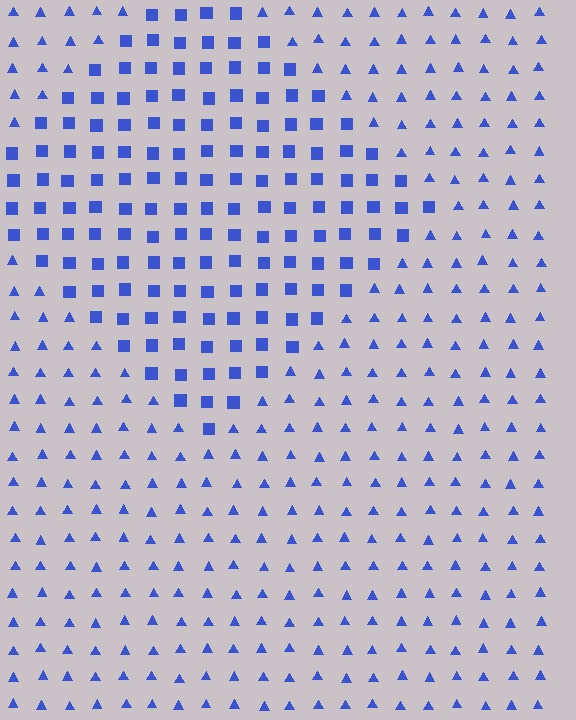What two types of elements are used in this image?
The image uses squares inside the diamond region and triangles outside it.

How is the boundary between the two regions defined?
The boundary is defined by a change in element shape: squares inside vs. triangles outside. All elements share the same color and spacing.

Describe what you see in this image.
The image is filled with small blue elements arranged in a uniform grid. A diamond-shaped region contains squares, while the surrounding area contains triangles. The boundary is defined purely by the change in element shape.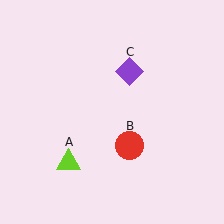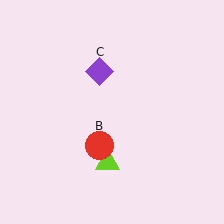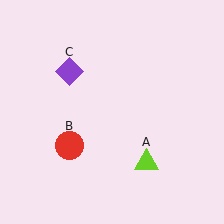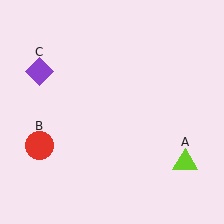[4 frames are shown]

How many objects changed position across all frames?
3 objects changed position: lime triangle (object A), red circle (object B), purple diamond (object C).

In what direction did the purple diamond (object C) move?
The purple diamond (object C) moved left.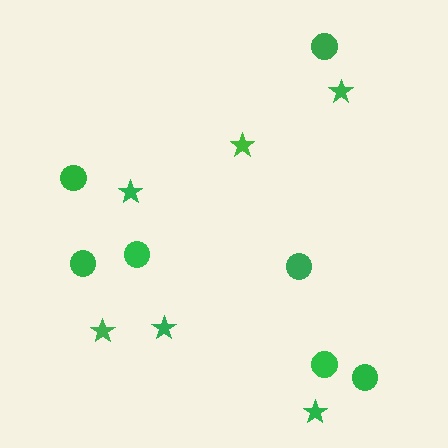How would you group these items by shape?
There are 2 groups: one group of stars (6) and one group of circles (7).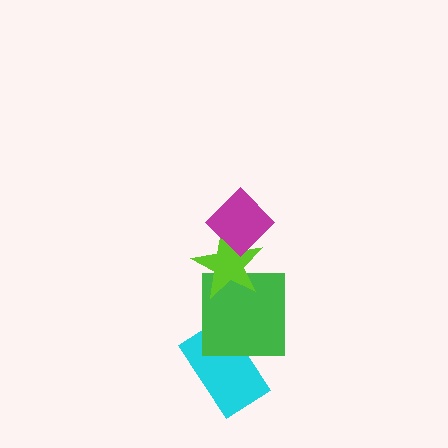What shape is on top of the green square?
The lime star is on top of the green square.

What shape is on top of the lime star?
The magenta diamond is on top of the lime star.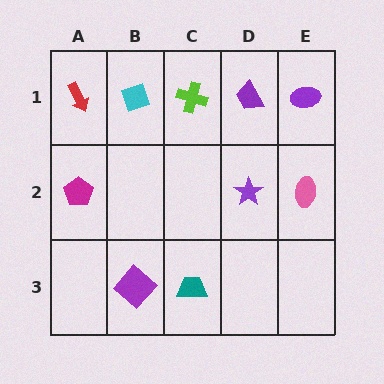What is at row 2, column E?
A pink ellipse.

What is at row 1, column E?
A purple ellipse.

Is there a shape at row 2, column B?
No, that cell is empty.